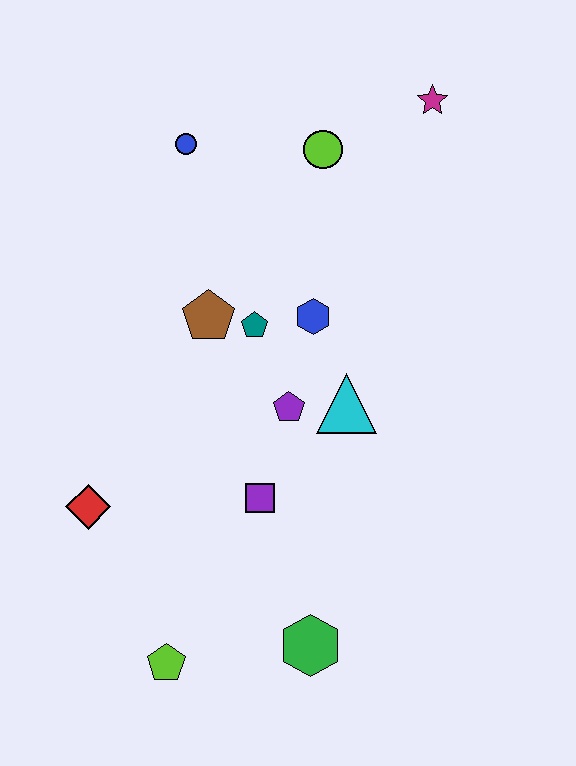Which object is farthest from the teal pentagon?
The lime pentagon is farthest from the teal pentagon.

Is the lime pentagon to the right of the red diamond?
Yes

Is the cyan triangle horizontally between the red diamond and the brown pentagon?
No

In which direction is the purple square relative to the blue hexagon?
The purple square is below the blue hexagon.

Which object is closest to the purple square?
The purple pentagon is closest to the purple square.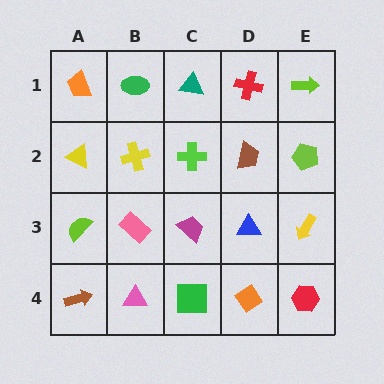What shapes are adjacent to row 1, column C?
A lime cross (row 2, column C), a green ellipse (row 1, column B), a red cross (row 1, column D).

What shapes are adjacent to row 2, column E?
A lime arrow (row 1, column E), a yellow arrow (row 3, column E), a brown trapezoid (row 2, column D).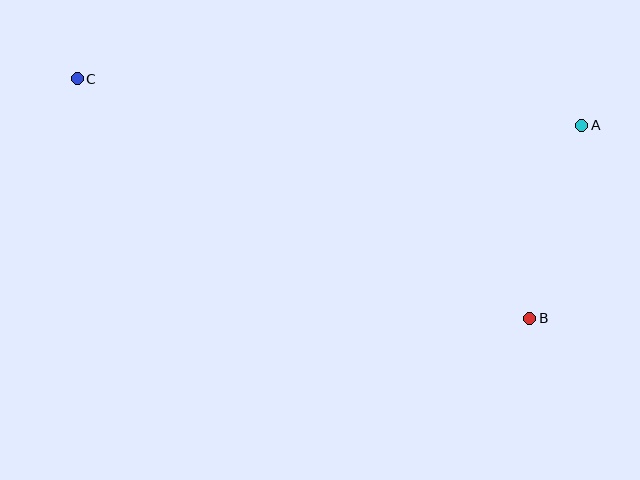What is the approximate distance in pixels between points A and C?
The distance between A and C is approximately 506 pixels.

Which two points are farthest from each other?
Points B and C are farthest from each other.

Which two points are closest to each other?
Points A and B are closest to each other.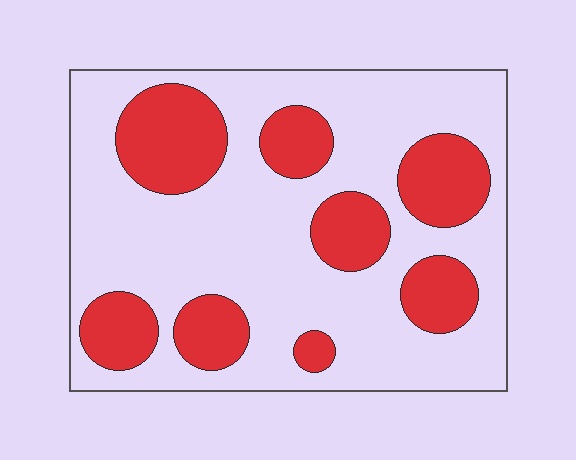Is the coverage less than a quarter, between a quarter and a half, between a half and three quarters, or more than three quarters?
Between a quarter and a half.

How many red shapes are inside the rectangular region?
8.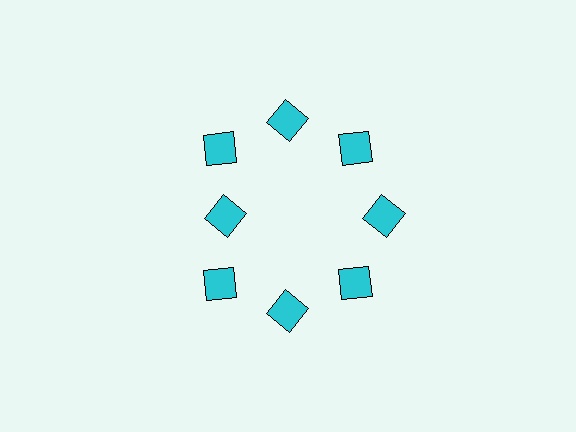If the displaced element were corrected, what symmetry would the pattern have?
It would have 8-fold rotational symmetry — the pattern would map onto itself every 45 degrees.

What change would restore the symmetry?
The symmetry would be restored by moving it outward, back onto the ring so that all 8 squares sit at equal angles and equal distance from the center.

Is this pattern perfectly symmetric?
No. The 8 cyan squares are arranged in a ring, but one element near the 9 o'clock position is pulled inward toward the center, breaking the 8-fold rotational symmetry.